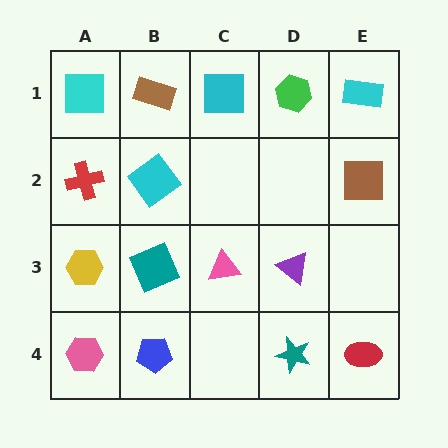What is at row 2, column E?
A brown square.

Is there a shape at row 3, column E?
No, that cell is empty.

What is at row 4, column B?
A blue pentagon.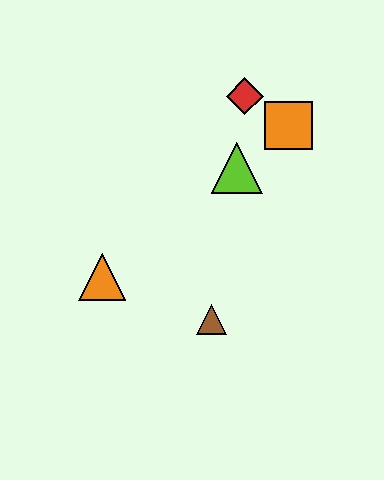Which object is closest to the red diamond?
The orange square is closest to the red diamond.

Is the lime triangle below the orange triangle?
No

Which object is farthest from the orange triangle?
The orange square is farthest from the orange triangle.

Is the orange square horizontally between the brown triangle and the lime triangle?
No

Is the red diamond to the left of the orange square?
Yes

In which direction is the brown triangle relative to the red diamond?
The brown triangle is below the red diamond.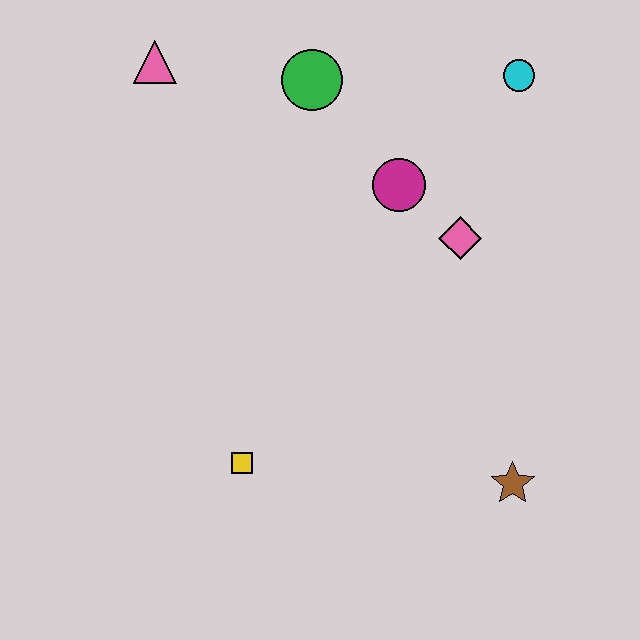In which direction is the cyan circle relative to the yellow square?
The cyan circle is above the yellow square.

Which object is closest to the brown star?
The pink diamond is closest to the brown star.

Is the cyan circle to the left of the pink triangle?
No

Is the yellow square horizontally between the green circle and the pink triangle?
Yes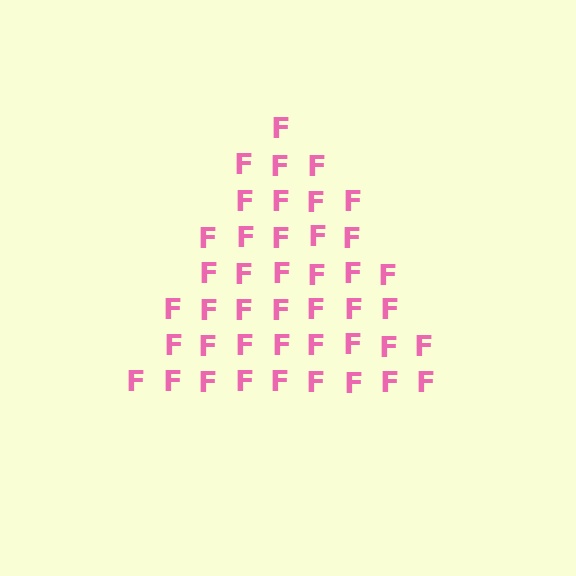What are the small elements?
The small elements are letter F's.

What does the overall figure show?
The overall figure shows a triangle.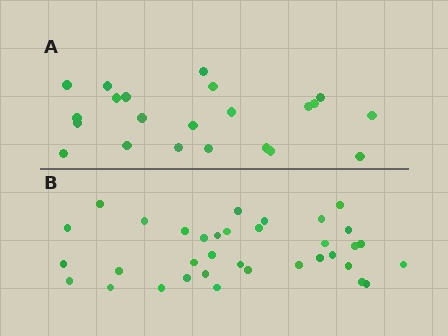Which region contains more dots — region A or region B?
Region B (the bottom region) has more dots.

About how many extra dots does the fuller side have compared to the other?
Region B has approximately 15 more dots than region A.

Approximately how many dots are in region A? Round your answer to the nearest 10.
About 20 dots. (The exact count is 22, which rounds to 20.)